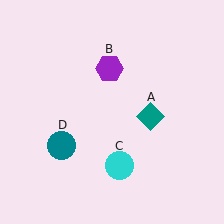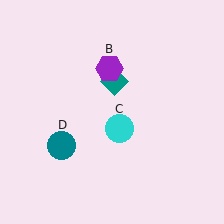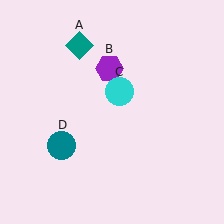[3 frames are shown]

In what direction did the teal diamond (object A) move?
The teal diamond (object A) moved up and to the left.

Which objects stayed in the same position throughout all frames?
Purple hexagon (object B) and teal circle (object D) remained stationary.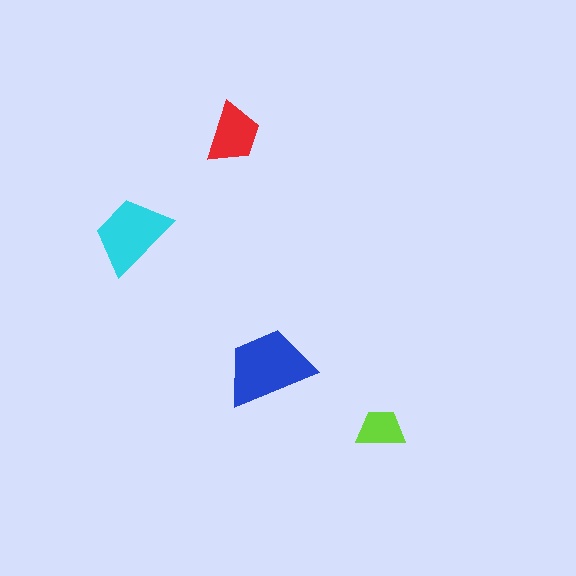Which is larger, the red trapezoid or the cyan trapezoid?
The cyan one.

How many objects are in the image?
There are 4 objects in the image.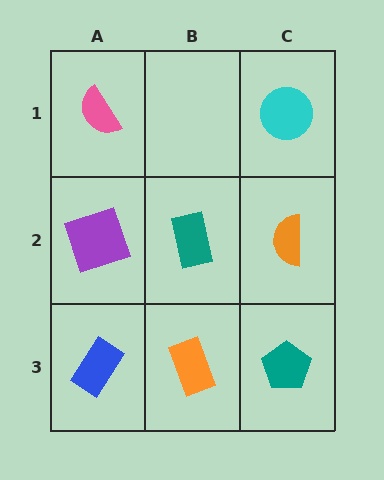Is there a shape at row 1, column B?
No, that cell is empty.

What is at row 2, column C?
An orange semicircle.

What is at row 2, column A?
A purple square.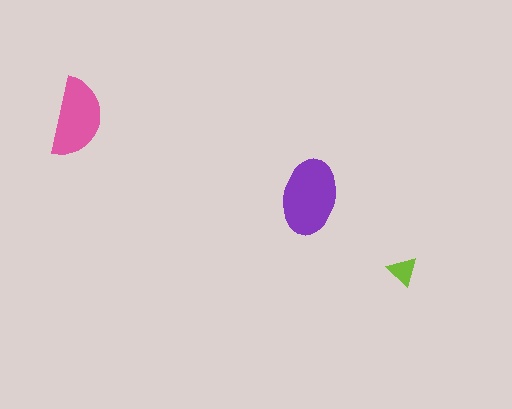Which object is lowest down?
The lime triangle is bottommost.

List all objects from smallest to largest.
The lime triangle, the pink semicircle, the purple ellipse.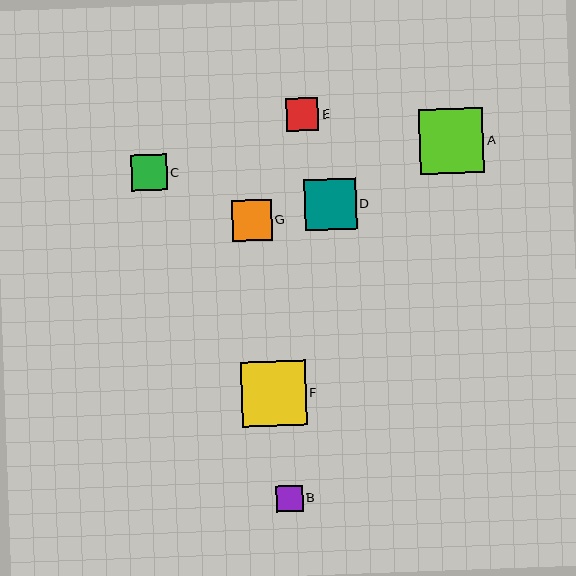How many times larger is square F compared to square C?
Square F is approximately 1.8 times the size of square C.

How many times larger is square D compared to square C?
Square D is approximately 1.4 times the size of square C.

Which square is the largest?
Square F is the largest with a size of approximately 65 pixels.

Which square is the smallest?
Square B is the smallest with a size of approximately 27 pixels.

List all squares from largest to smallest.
From largest to smallest: F, A, D, G, C, E, B.